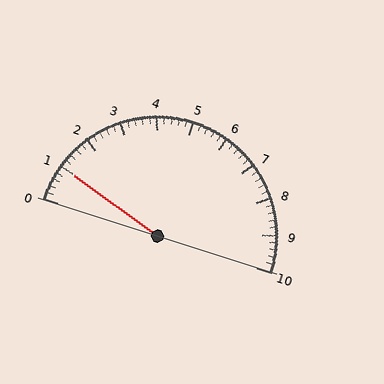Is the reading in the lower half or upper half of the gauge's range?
The reading is in the lower half of the range (0 to 10).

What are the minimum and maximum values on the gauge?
The gauge ranges from 0 to 10.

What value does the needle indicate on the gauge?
The needle indicates approximately 1.0.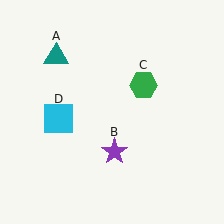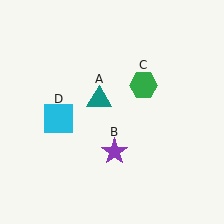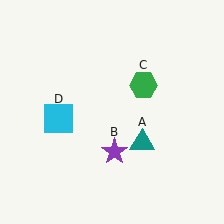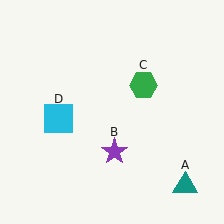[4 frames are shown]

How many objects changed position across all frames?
1 object changed position: teal triangle (object A).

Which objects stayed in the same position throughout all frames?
Purple star (object B) and green hexagon (object C) and cyan square (object D) remained stationary.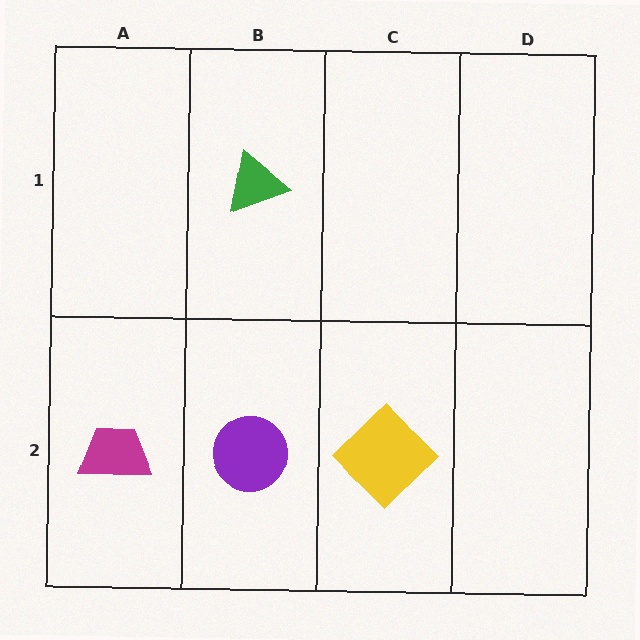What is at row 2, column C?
A yellow diamond.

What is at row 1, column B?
A green triangle.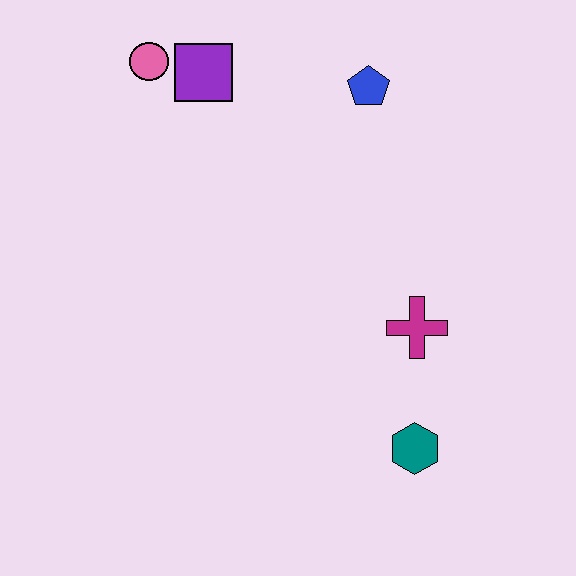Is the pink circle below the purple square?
No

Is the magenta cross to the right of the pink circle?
Yes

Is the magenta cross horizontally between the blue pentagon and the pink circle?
No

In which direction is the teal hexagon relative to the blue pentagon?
The teal hexagon is below the blue pentagon.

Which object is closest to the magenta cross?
The teal hexagon is closest to the magenta cross.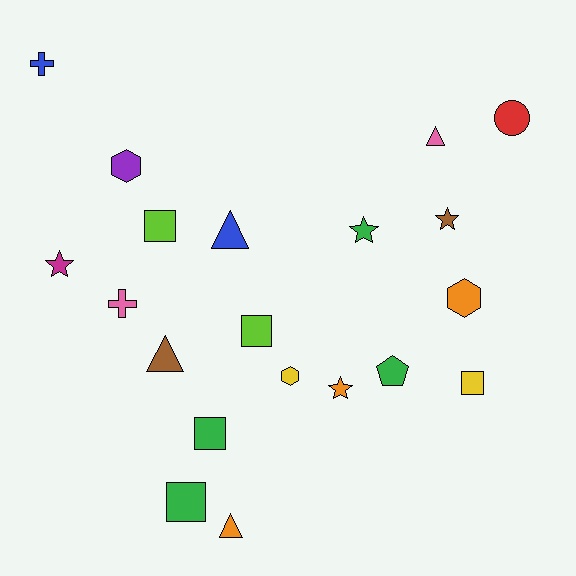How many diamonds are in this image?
There are no diamonds.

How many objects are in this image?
There are 20 objects.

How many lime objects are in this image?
There are 2 lime objects.